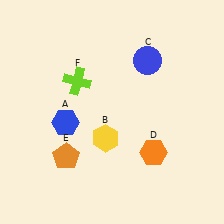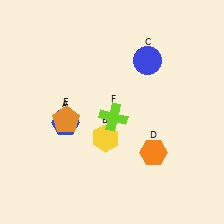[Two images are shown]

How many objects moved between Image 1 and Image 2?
2 objects moved between the two images.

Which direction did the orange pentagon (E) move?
The orange pentagon (E) moved up.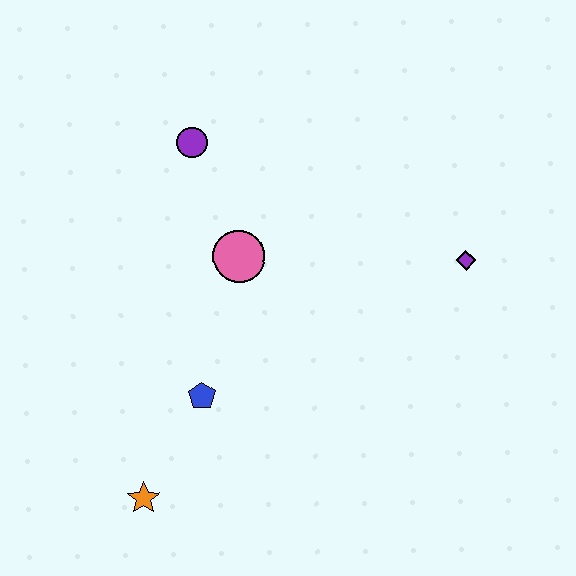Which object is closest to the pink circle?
The purple circle is closest to the pink circle.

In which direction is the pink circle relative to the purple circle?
The pink circle is below the purple circle.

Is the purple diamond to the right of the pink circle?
Yes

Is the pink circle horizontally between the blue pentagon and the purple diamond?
Yes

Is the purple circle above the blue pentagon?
Yes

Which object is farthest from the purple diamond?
The orange star is farthest from the purple diamond.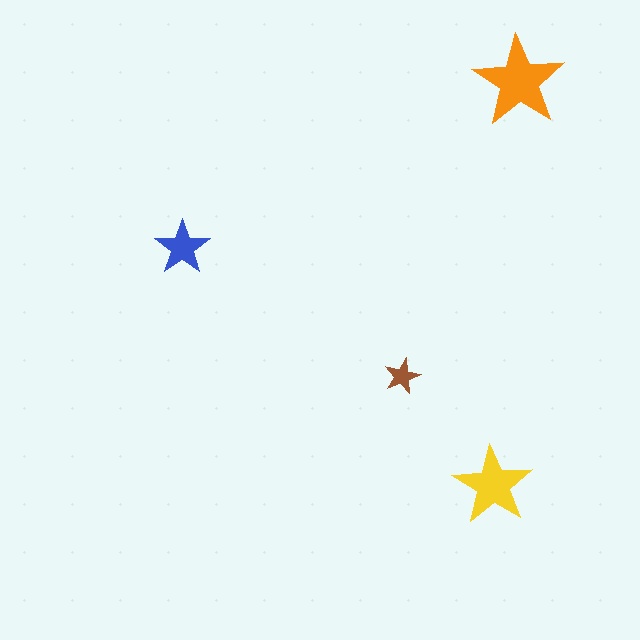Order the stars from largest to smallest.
the orange one, the yellow one, the blue one, the brown one.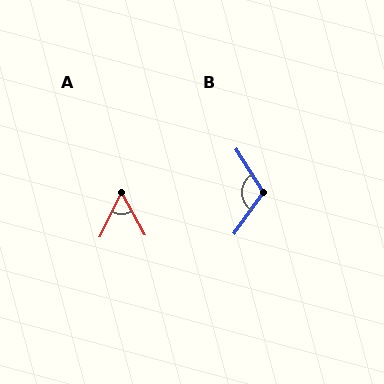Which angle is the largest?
B, at approximately 112 degrees.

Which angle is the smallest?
A, at approximately 56 degrees.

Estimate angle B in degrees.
Approximately 112 degrees.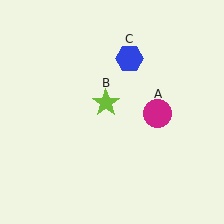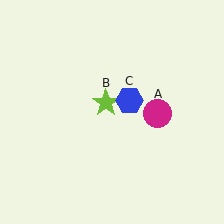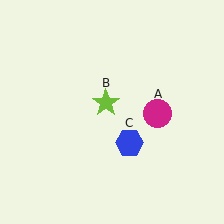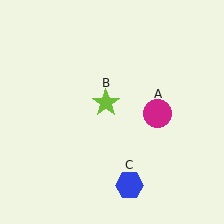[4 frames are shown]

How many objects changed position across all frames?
1 object changed position: blue hexagon (object C).